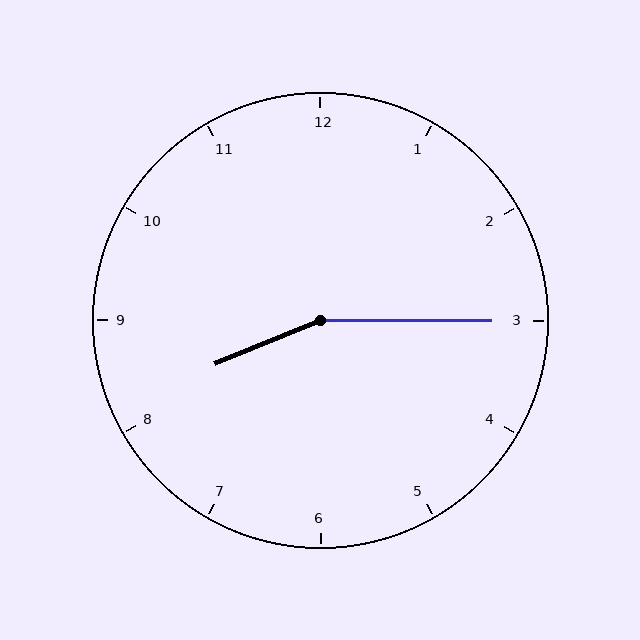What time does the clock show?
8:15.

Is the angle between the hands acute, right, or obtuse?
It is obtuse.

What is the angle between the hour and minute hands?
Approximately 158 degrees.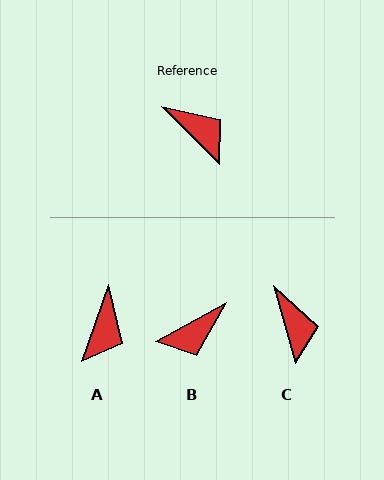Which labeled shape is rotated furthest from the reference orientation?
B, about 106 degrees away.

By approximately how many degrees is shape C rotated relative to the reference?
Approximately 30 degrees clockwise.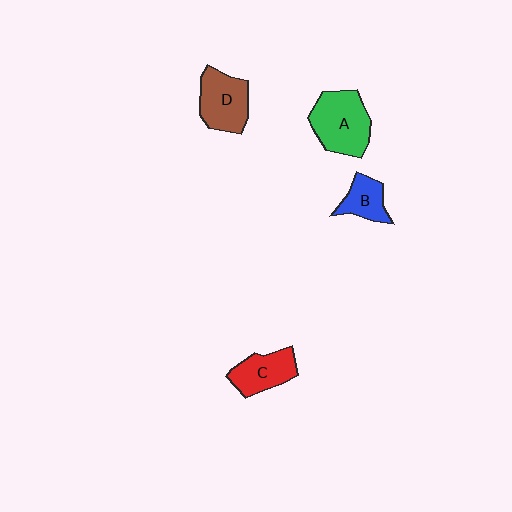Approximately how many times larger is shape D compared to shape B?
Approximately 1.5 times.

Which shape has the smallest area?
Shape B (blue).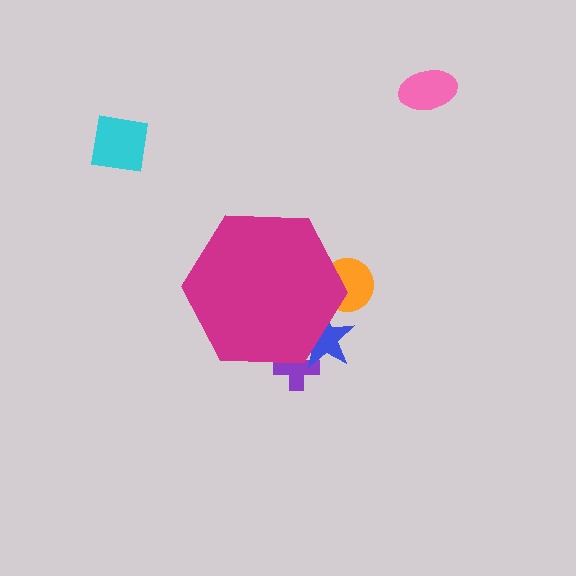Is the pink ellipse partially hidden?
No, the pink ellipse is fully visible.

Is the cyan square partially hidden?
No, the cyan square is fully visible.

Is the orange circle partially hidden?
Yes, the orange circle is partially hidden behind the magenta hexagon.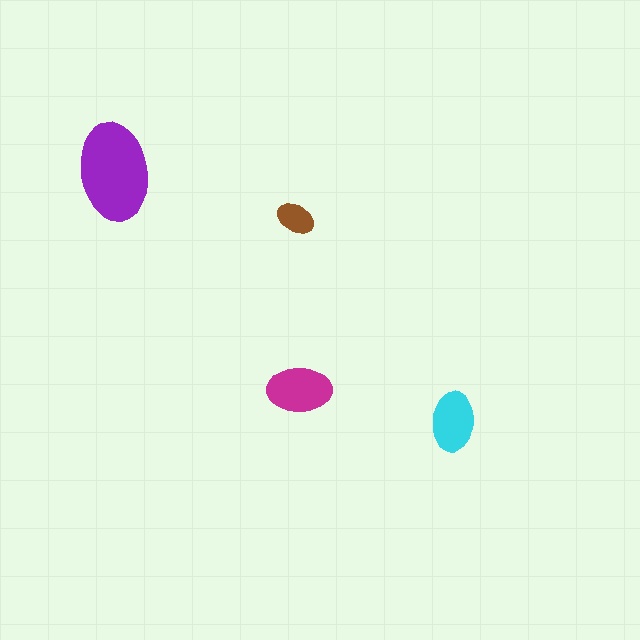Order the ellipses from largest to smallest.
the purple one, the magenta one, the cyan one, the brown one.